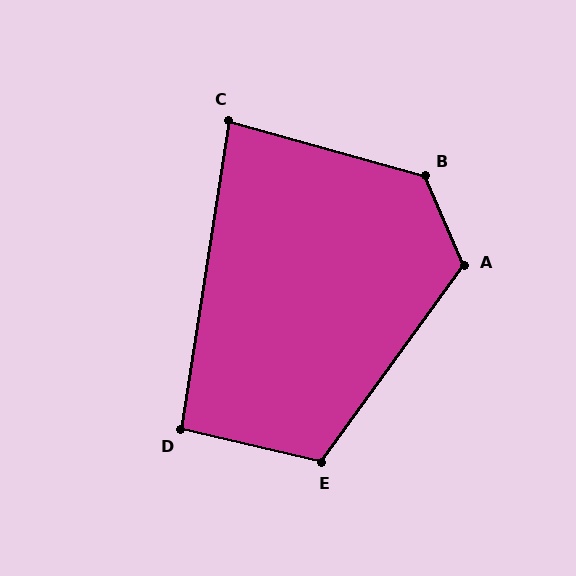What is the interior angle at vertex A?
Approximately 121 degrees (obtuse).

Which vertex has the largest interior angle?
B, at approximately 129 degrees.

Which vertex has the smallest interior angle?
C, at approximately 83 degrees.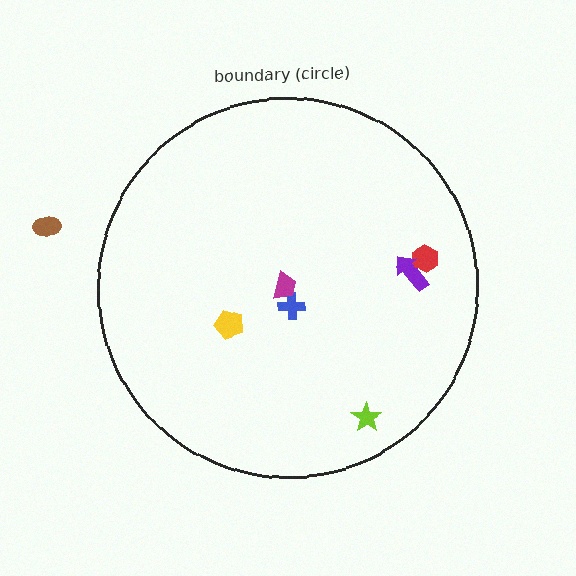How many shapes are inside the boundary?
6 inside, 1 outside.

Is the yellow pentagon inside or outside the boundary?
Inside.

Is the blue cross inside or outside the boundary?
Inside.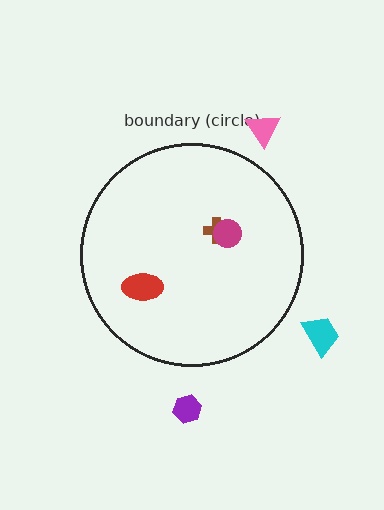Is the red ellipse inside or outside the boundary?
Inside.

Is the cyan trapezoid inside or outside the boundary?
Outside.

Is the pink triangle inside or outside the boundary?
Outside.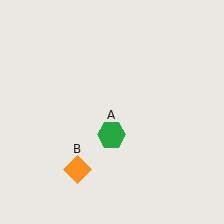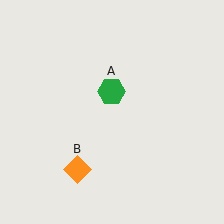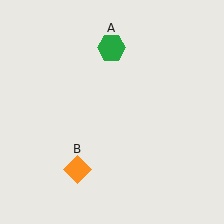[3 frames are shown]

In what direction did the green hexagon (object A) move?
The green hexagon (object A) moved up.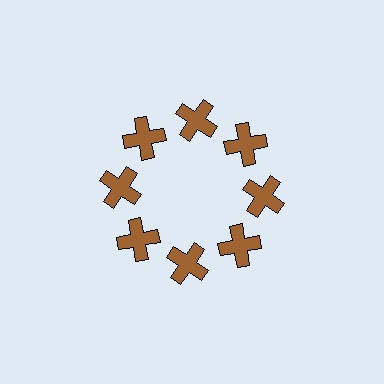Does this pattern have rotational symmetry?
Yes, this pattern has 8-fold rotational symmetry. It looks the same after rotating 45 degrees around the center.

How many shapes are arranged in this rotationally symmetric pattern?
There are 8 shapes, arranged in 8 groups of 1.